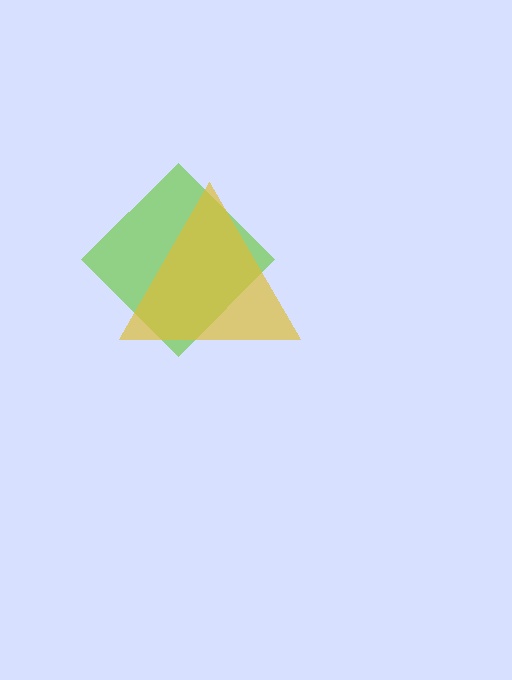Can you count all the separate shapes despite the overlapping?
Yes, there are 2 separate shapes.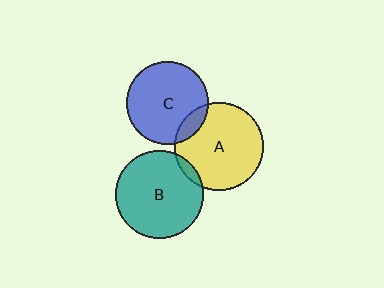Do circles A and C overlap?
Yes.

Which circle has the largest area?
Circle A (yellow).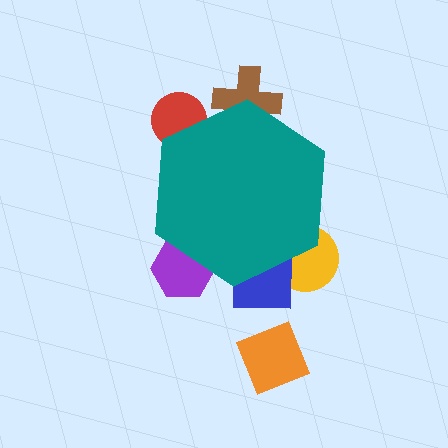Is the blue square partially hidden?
Yes, the blue square is partially hidden behind the teal hexagon.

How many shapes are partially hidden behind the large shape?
5 shapes are partially hidden.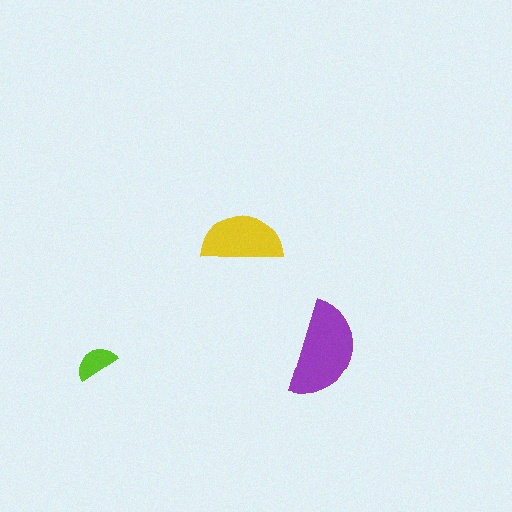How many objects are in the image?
There are 3 objects in the image.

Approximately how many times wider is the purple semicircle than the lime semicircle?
About 2.5 times wider.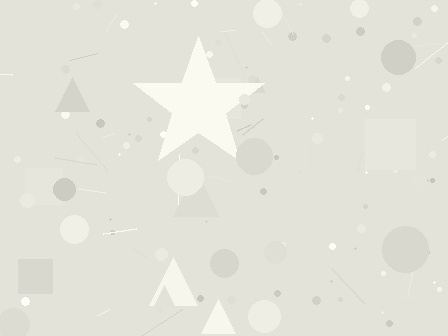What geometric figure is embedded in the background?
A star is embedded in the background.